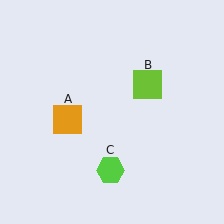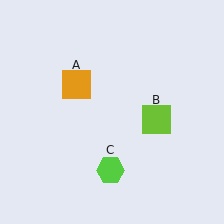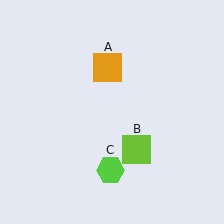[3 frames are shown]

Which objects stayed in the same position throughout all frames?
Lime hexagon (object C) remained stationary.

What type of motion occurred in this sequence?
The orange square (object A), lime square (object B) rotated clockwise around the center of the scene.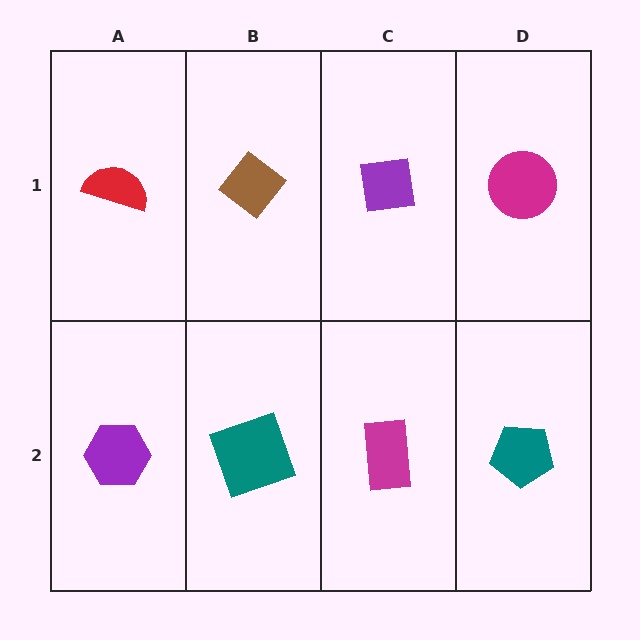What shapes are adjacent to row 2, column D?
A magenta circle (row 1, column D), a magenta rectangle (row 2, column C).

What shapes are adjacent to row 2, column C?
A purple square (row 1, column C), a teal square (row 2, column B), a teal pentagon (row 2, column D).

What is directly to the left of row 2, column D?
A magenta rectangle.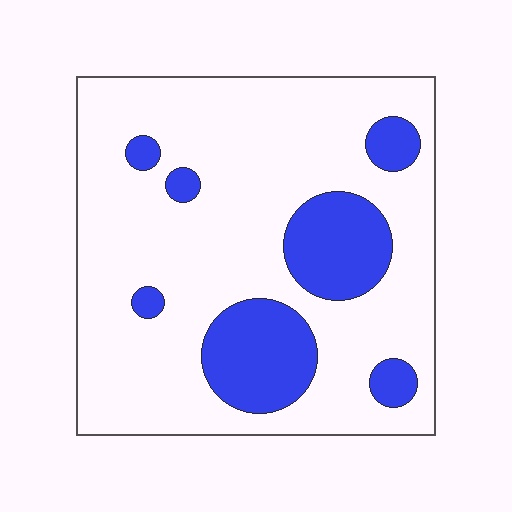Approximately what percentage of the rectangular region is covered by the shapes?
Approximately 20%.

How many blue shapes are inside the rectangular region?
7.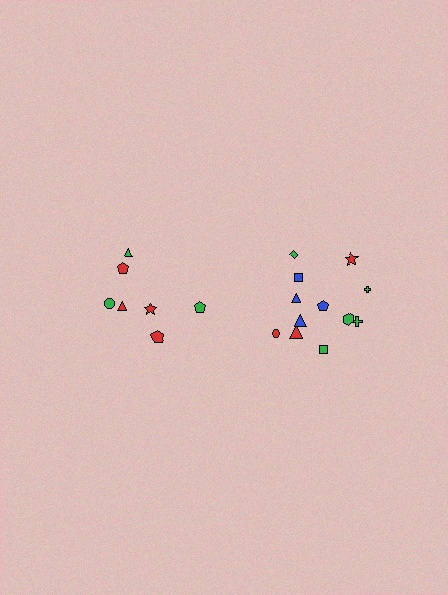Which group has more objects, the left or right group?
The right group.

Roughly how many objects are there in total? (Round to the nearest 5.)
Roughly 20 objects in total.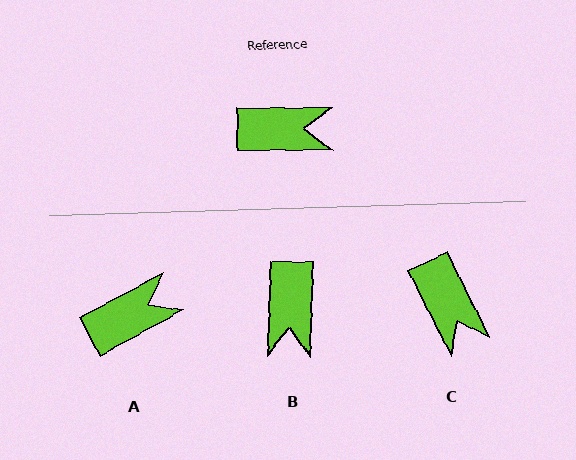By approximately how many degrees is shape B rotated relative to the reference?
Approximately 92 degrees clockwise.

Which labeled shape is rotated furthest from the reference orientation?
B, about 92 degrees away.